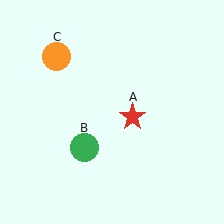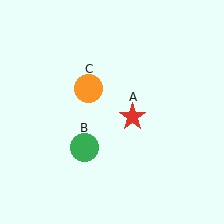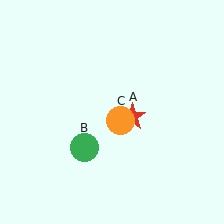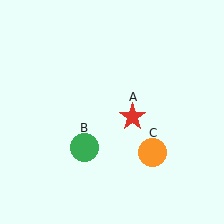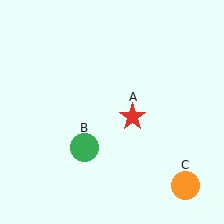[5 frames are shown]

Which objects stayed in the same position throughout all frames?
Red star (object A) and green circle (object B) remained stationary.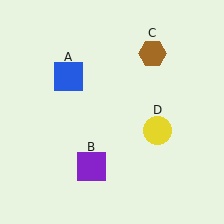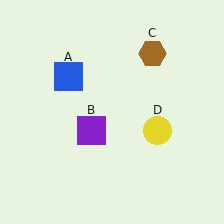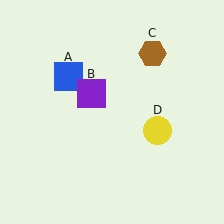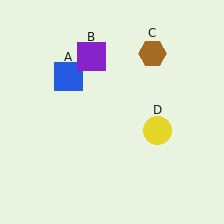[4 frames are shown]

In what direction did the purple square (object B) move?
The purple square (object B) moved up.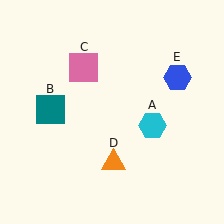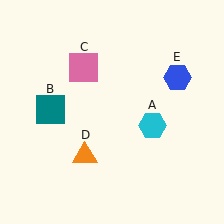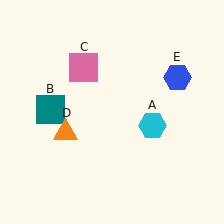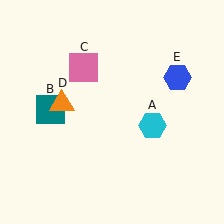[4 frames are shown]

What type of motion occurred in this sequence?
The orange triangle (object D) rotated clockwise around the center of the scene.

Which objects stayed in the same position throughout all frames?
Cyan hexagon (object A) and teal square (object B) and pink square (object C) and blue hexagon (object E) remained stationary.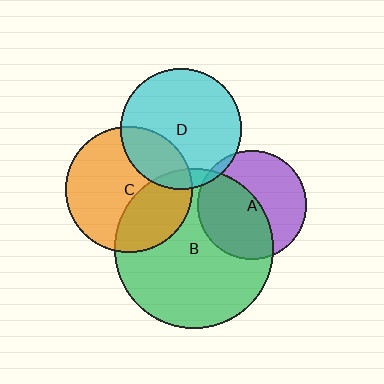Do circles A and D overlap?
Yes.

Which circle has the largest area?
Circle B (green).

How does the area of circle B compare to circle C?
Approximately 1.6 times.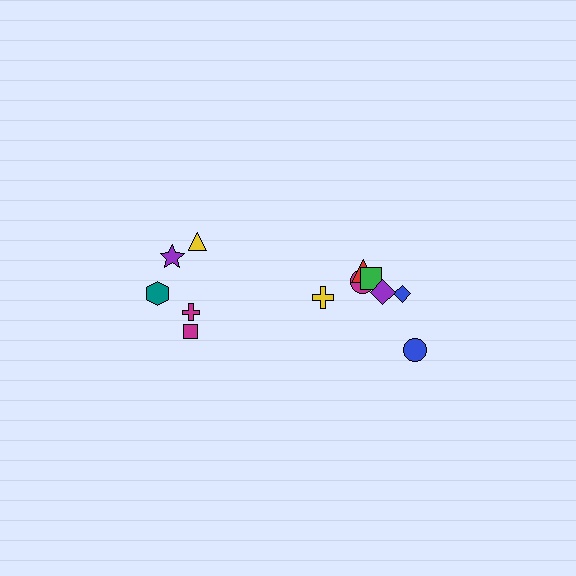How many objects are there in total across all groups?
There are 12 objects.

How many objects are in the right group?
There are 7 objects.